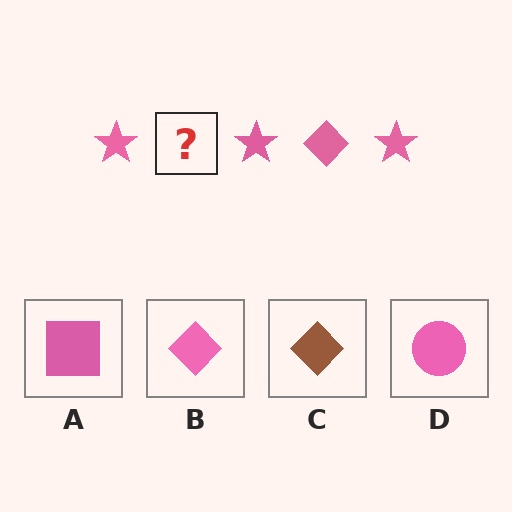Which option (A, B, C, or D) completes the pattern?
B.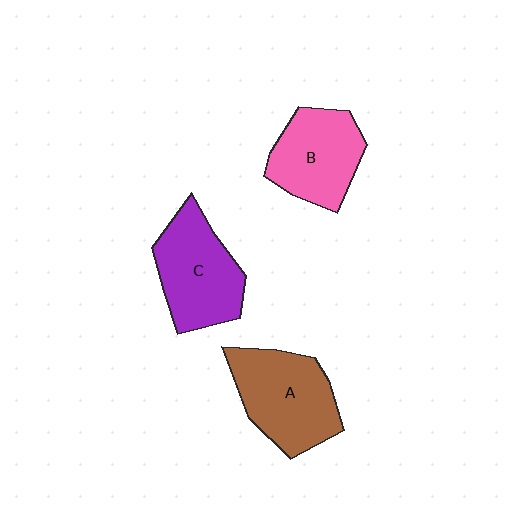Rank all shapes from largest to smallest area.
From largest to smallest: A (brown), C (purple), B (pink).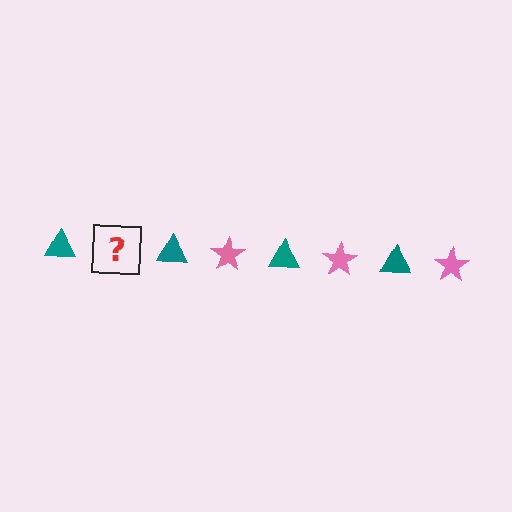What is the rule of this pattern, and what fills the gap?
The rule is that the pattern alternates between teal triangle and pink star. The gap should be filled with a pink star.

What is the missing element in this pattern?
The missing element is a pink star.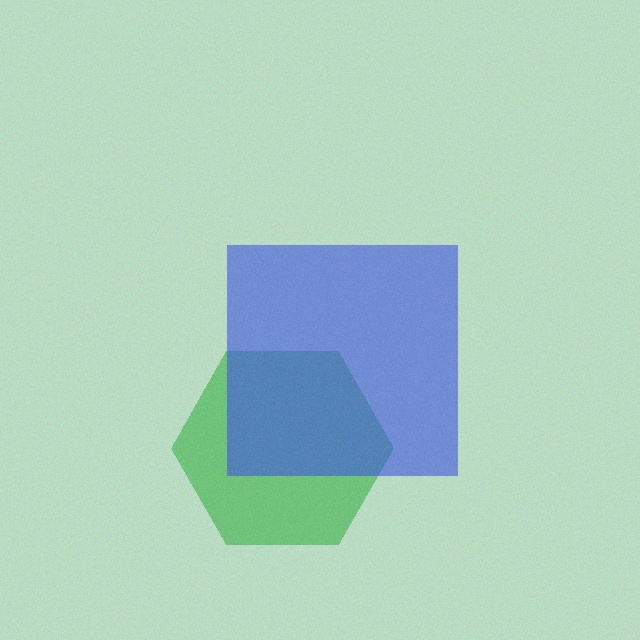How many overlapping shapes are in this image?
There are 2 overlapping shapes in the image.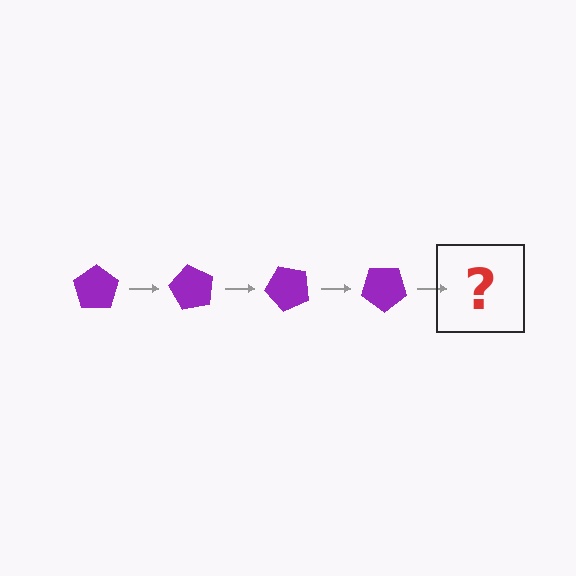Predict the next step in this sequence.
The next step is a purple pentagon rotated 240 degrees.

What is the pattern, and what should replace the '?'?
The pattern is that the pentagon rotates 60 degrees each step. The '?' should be a purple pentagon rotated 240 degrees.